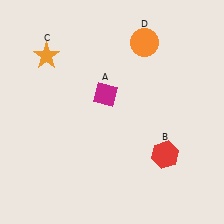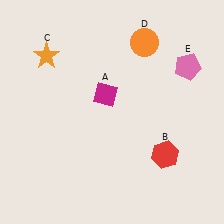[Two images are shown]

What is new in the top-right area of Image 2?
A pink pentagon (E) was added in the top-right area of Image 2.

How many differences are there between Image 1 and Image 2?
There is 1 difference between the two images.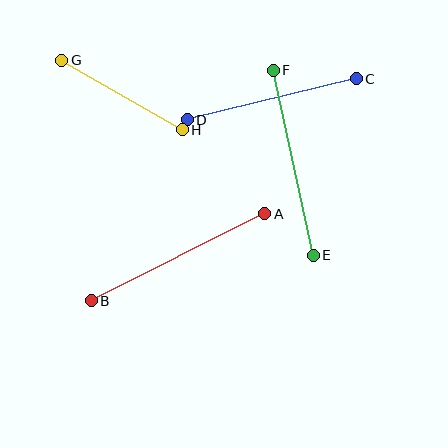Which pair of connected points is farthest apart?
Points A and B are farthest apart.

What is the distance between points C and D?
The distance is approximately 174 pixels.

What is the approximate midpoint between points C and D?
The midpoint is at approximately (272, 99) pixels.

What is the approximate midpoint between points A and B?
The midpoint is at approximately (178, 257) pixels.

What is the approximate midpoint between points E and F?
The midpoint is at approximately (293, 163) pixels.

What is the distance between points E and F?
The distance is approximately 189 pixels.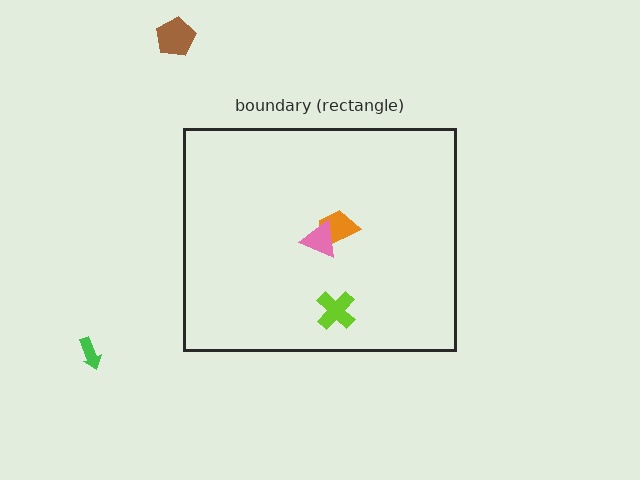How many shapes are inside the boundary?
3 inside, 2 outside.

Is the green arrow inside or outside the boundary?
Outside.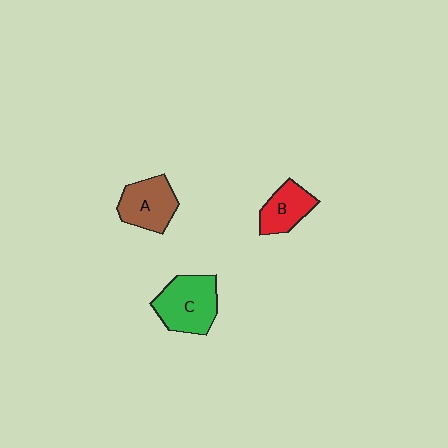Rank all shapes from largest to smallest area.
From largest to smallest: C (green), A (brown), B (red).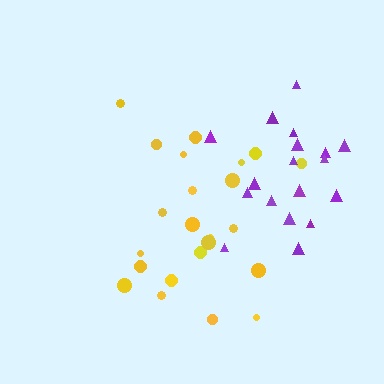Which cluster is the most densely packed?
Purple.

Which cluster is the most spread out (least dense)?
Yellow.